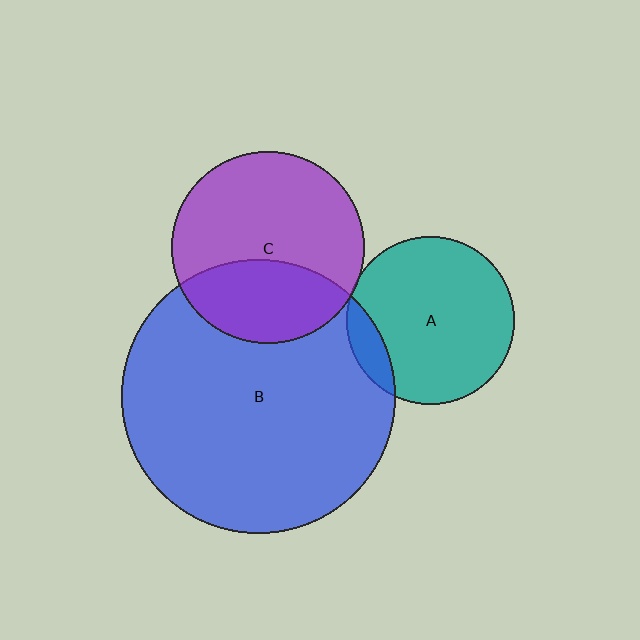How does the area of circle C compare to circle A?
Approximately 1.3 times.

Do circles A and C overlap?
Yes.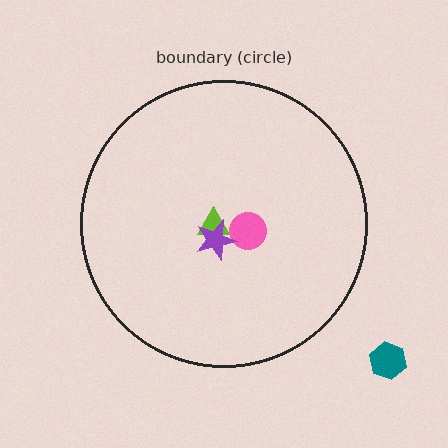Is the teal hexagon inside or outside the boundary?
Outside.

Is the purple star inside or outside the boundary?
Inside.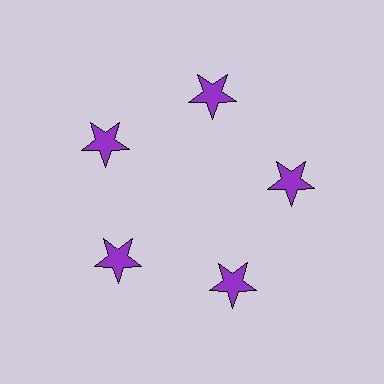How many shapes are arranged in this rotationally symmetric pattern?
There are 5 shapes, arranged in 5 groups of 1.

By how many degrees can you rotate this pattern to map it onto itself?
The pattern maps onto itself every 72 degrees of rotation.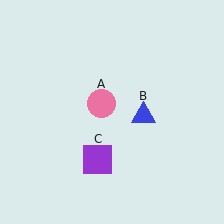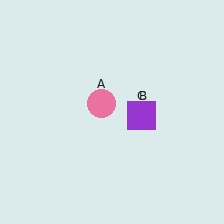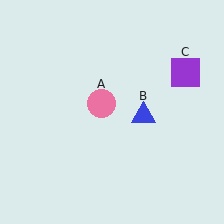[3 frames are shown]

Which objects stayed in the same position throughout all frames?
Pink circle (object A) and blue triangle (object B) remained stationary.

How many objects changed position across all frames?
1 object changed position: purple square (object C).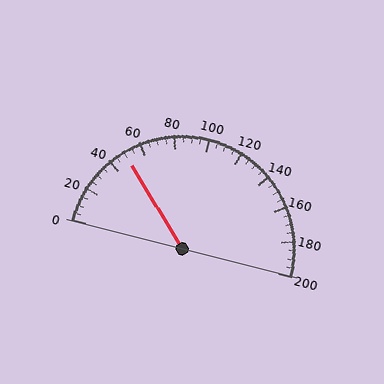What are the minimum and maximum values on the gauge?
The gauge ranges from 0 to 200.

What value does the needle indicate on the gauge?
The needle indicates approximately 50.